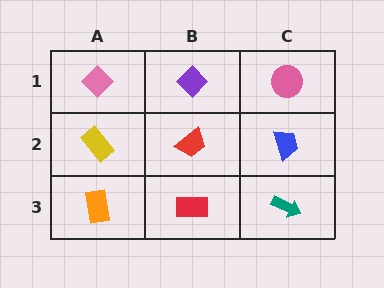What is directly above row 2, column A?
A pink diamond.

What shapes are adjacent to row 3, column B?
A red trapezoid (row 2, column B), an orange rectangle (row 3, column A), a teal arrow (row 3, column C).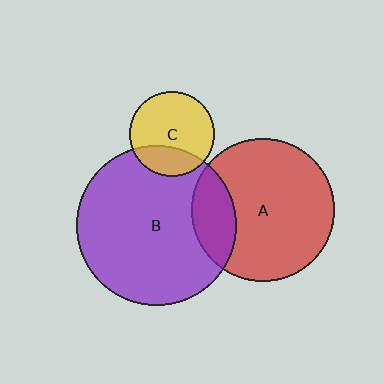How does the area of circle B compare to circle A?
Approximately 1.3 times.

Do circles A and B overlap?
Yes.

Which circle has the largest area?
Circle B (purple).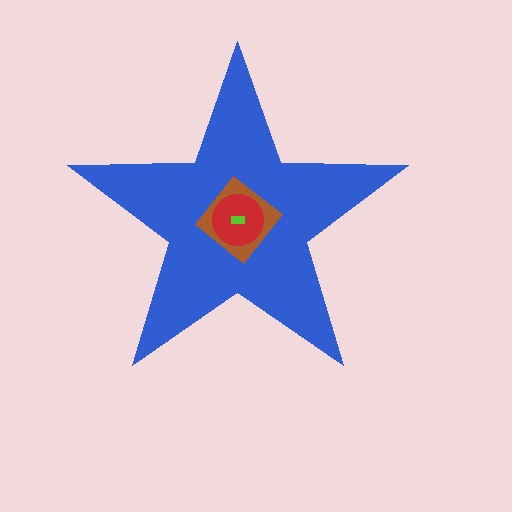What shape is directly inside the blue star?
The brown diamond.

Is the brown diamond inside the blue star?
Yes.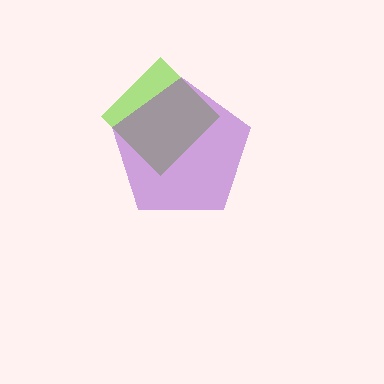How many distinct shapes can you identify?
There are 2 distinct shapes: a lime diamond, a purple pentagon.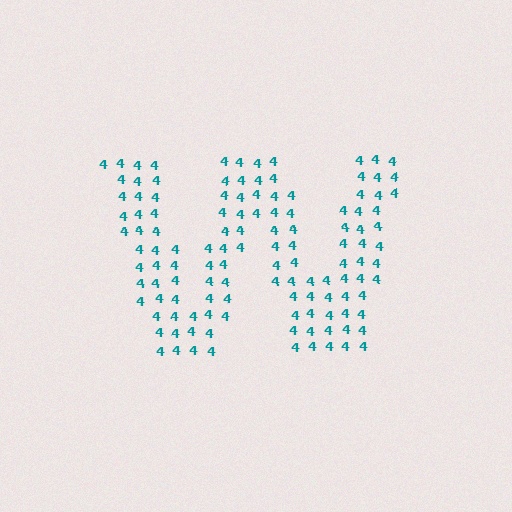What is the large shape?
The large shape is the letter W.